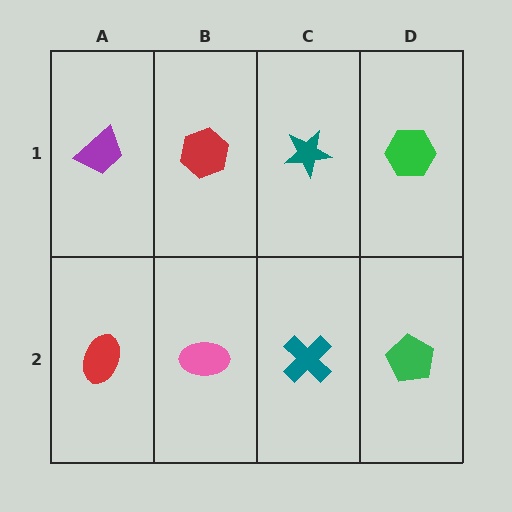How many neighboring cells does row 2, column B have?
3.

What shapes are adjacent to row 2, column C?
A teal star (row 1, column C), a pink ellipse (row 2, column B), a green pentagon (row 2, column D).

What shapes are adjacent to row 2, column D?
A green hexagon (row 1, column D), a teal cross (row 2, column C).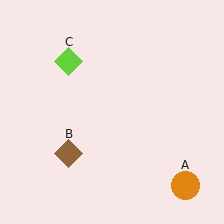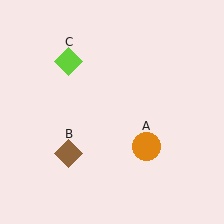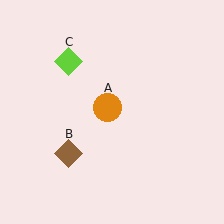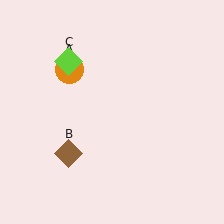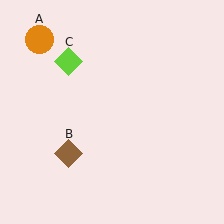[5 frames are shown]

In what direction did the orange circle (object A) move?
The orange circle (object A) moved up and to the left.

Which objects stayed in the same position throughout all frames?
Brown diamond (object B) and lime diamond (object C) remained stationary.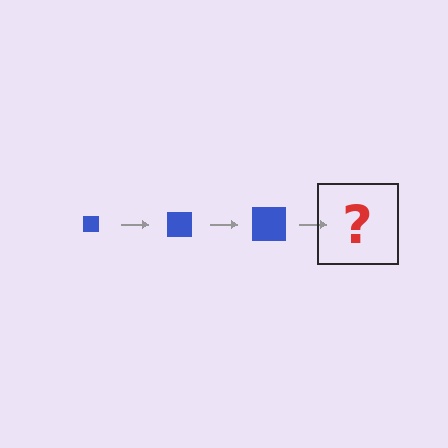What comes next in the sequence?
The next element should be a blue square, larger than the previous one.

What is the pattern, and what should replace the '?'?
The pattern is that the square gets progressively larger each step. The '?' should be a blue square, larger than the previous one.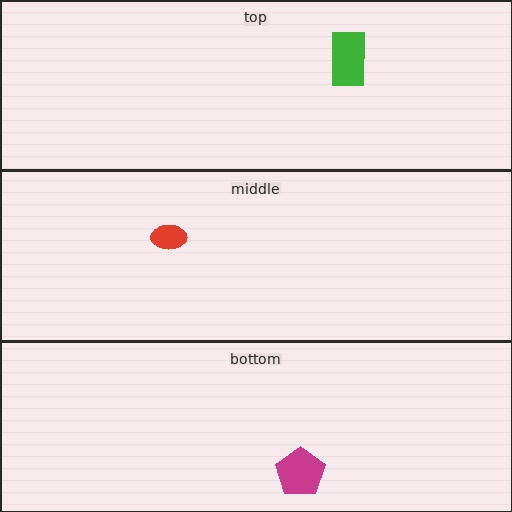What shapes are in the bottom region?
The magenta pentagon.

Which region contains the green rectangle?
The top region.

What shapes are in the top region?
The green rectangle.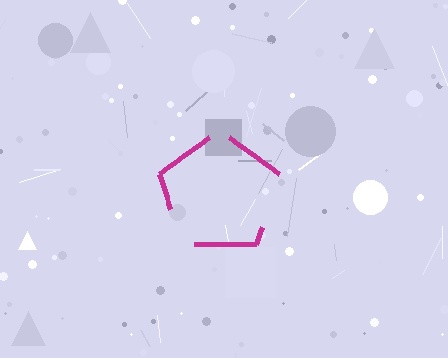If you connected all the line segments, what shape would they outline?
They would outline a pentagon.